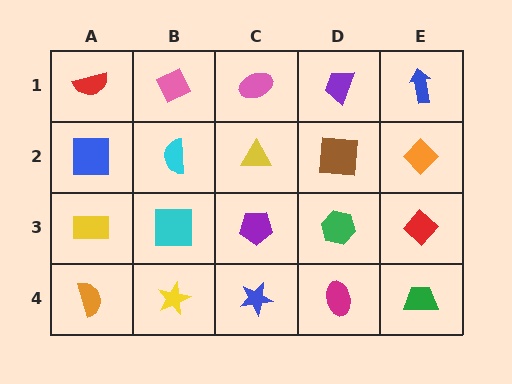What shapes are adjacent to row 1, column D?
A brown square (row 2, column D), a pink ellipse (row 1, column C), a blue arrow (row 1, column E).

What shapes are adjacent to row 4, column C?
A purple pentagon (row 3, column C), a yellow star (row 4, column B), a magenta ellipse (row 4, column D).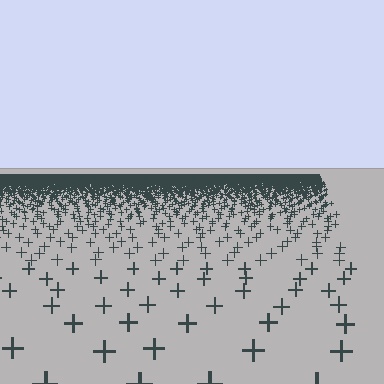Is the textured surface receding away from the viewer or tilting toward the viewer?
The surface is receding away from the viewer. Texture elements get smaller and denser toward the top.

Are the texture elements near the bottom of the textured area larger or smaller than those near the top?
Larger. Near the bottom, elements are closer to the viewer and appear at a bigger on-screen size.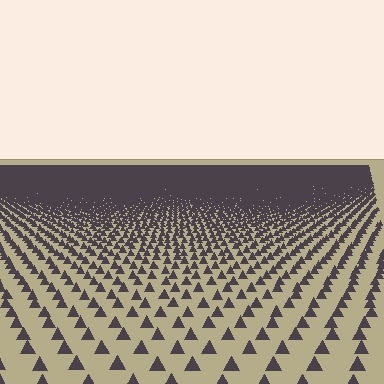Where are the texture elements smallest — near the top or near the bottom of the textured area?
Near the top.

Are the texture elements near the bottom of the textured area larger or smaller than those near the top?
Larger. Near the bottom, elements are closer to the viewer and appear at a bigger on-screen size.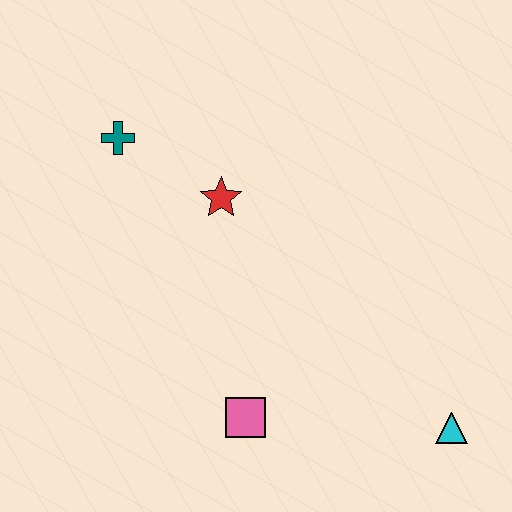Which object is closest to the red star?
The teal cross is closest to the red star.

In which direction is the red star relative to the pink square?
The red star is above the pink square.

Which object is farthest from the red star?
The cyan triangle is farthest from the red star.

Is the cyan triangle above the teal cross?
No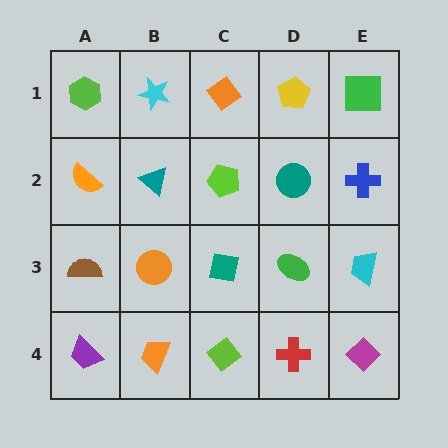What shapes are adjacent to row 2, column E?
A green square (row 1, column E), a cyan trapezoid (row 3, column E), a teal circle (row 2, column D).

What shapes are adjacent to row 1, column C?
A lime pentagon (row 2, column C), a cyan star (row 1, column B), a yellow pentagon (row 1, column D).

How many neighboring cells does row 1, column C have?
3.